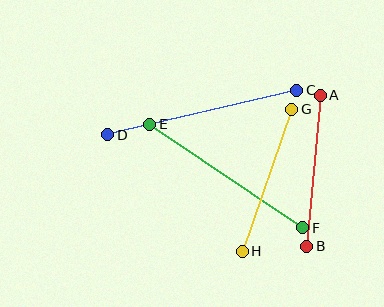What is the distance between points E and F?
The distance is approximately 185 pixels.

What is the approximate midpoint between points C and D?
The midpoint is at approximately (202, 112) pixels.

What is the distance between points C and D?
The distance is approximately 194 pixels.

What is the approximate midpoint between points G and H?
The midpoint is at approximately (267, 180) pixels.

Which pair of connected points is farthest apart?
Points C and D are farthest apart.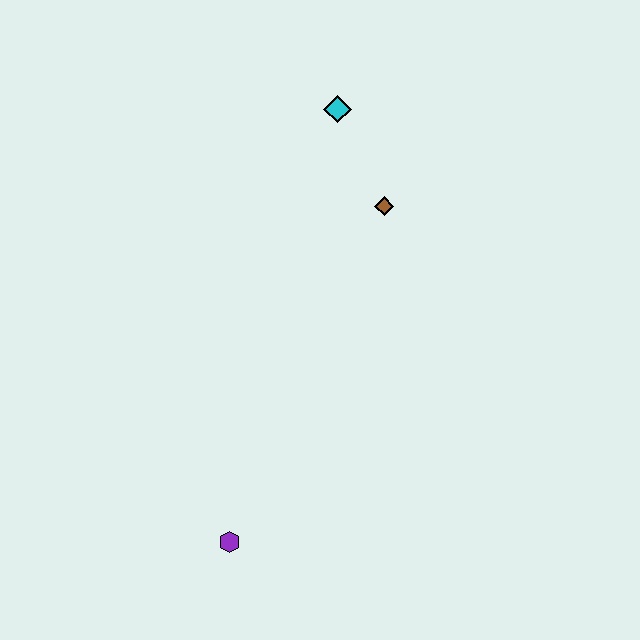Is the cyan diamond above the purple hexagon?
Yes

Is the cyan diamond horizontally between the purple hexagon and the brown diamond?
Yes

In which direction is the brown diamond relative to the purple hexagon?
The brown diamond is above the purple hexagon.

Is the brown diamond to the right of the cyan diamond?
Yes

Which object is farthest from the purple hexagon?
The cyan diamond is farthest from the purple hexagon.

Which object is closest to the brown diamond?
The cyan diamond is closest to the brown diamond.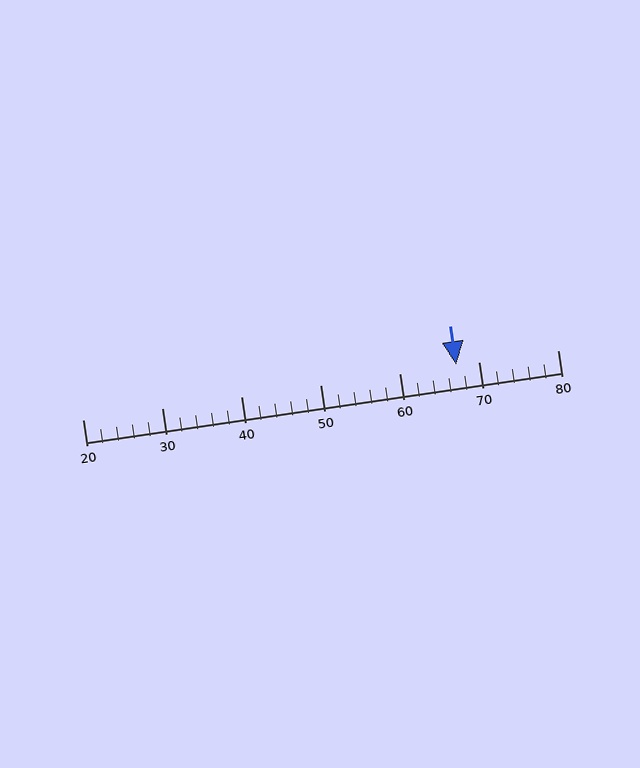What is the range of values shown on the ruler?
The ruler shows values from 20 to 80.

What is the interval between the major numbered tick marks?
The major tick marks are spaced 10 units apart.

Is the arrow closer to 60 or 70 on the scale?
The arrow is closer to 70.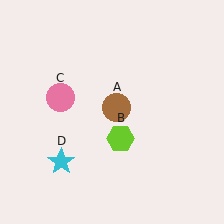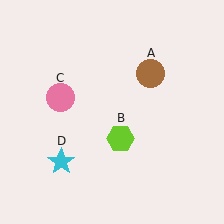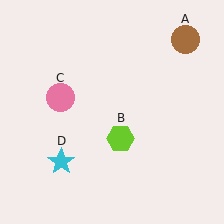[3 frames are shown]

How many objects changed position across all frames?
1 object changed position: brown circle (object A).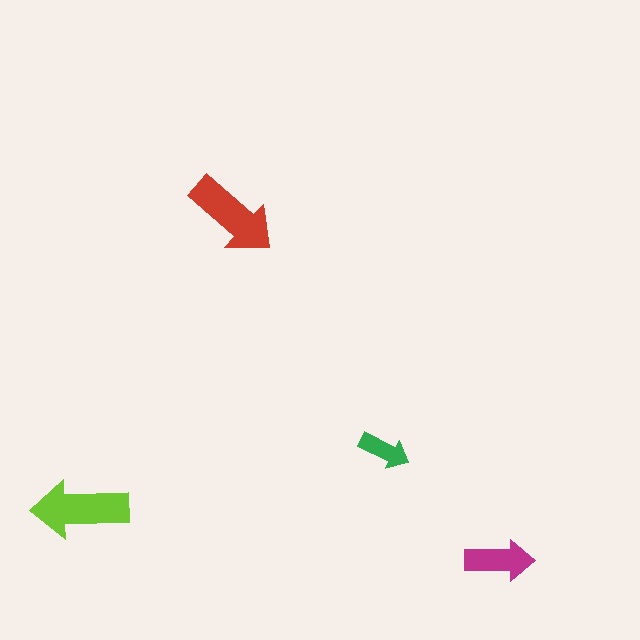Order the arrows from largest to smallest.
the lime one, the red one, the magenta one, the green one.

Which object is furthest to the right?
The magenta arrow is rightmost.